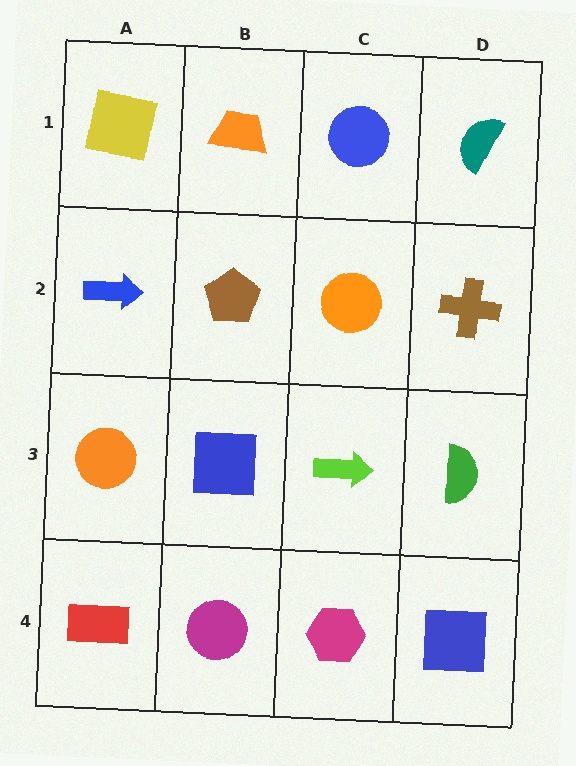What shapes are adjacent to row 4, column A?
An orange circle (row 3, column A), a magenta circle (row 4, column B).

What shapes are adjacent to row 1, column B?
A brown pentagon (row 2, column B), a yellow square (row 1, column A), a blue circle (row 1, column C).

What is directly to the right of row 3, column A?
A blue square.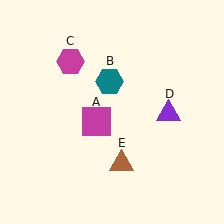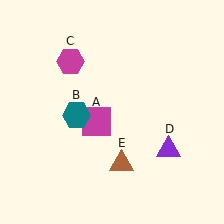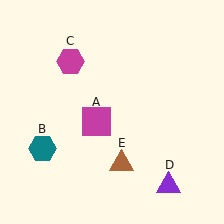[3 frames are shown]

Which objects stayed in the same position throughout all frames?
Magenta square (object A) and magenta hexagon (object C) and brown triangle (object E) remained stationary.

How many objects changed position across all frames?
2 objects changed position: teal hexagon (object B), purple triangle (object D).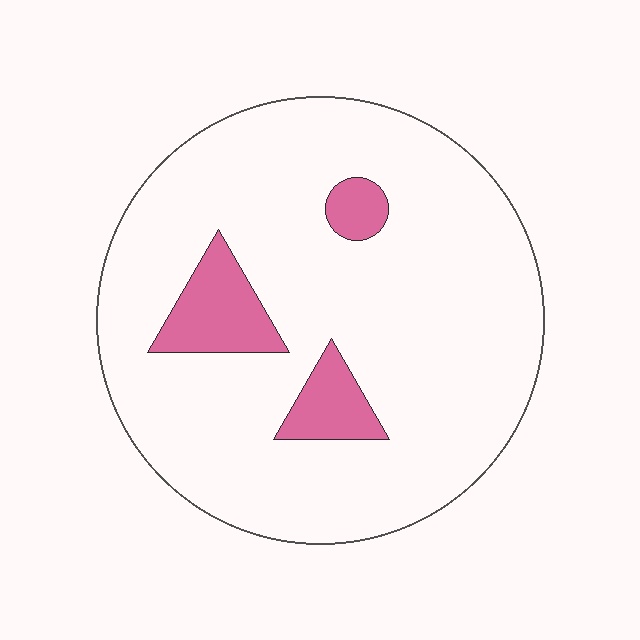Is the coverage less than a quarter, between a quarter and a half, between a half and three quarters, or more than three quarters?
Less than a quarter.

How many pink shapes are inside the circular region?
3.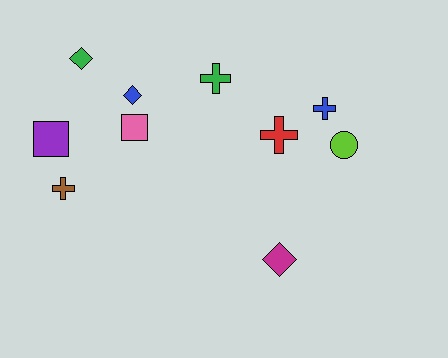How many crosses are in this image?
There are 4 crosses.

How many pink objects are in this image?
There is 1 pink object.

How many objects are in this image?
There are 10 objects.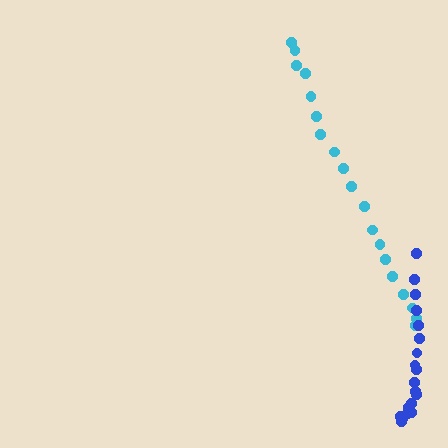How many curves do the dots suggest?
There are 2 distinct paths.